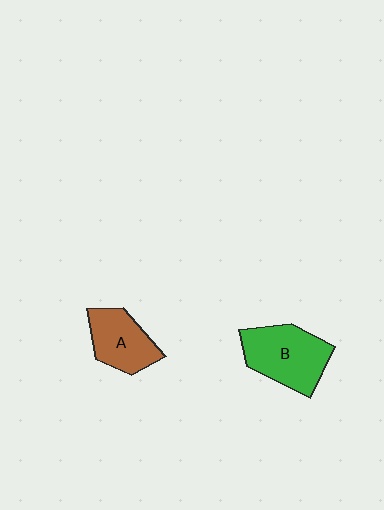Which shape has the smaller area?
Shape A (brown).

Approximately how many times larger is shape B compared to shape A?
Approximately 1.3 times.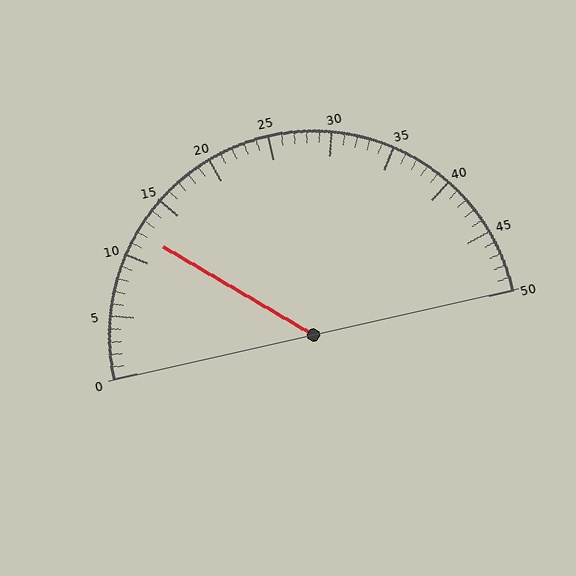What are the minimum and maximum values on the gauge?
The gauge ranges from 0 to 50.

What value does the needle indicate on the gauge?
The needle indicates approximately 12.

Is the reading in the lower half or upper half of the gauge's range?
The reading is in the lower half of the range (0 to 50).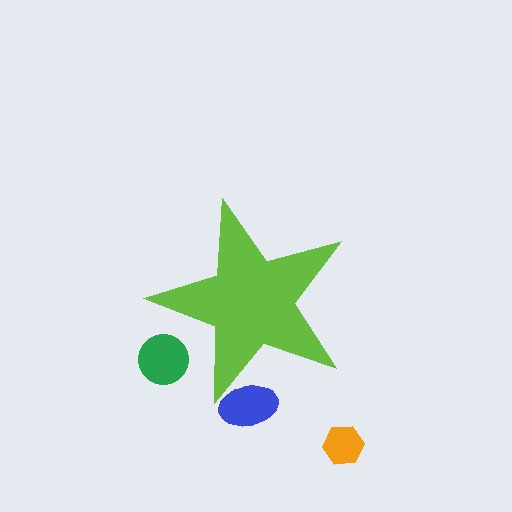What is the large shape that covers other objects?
A lime star.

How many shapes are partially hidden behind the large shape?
2 shapes are partially hidden.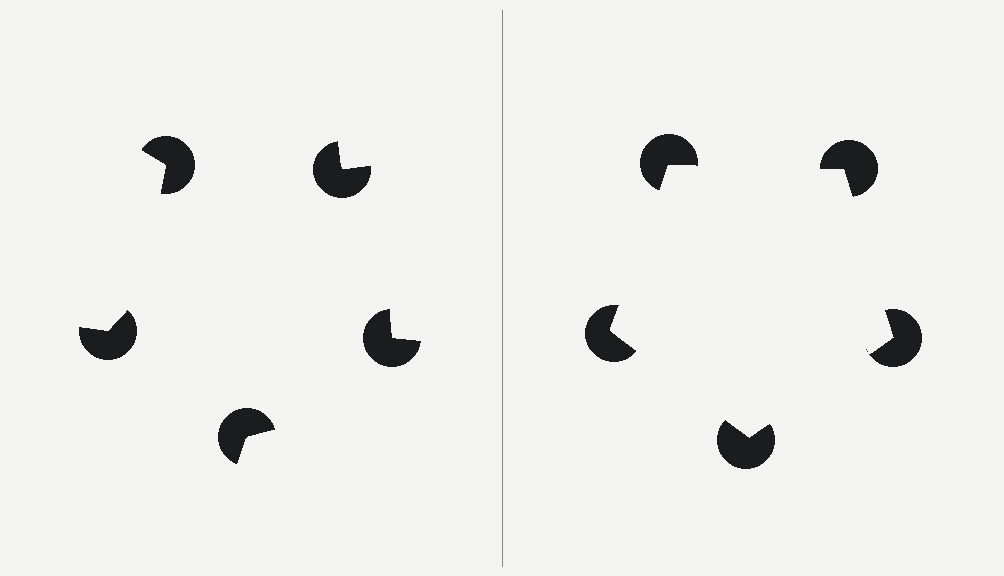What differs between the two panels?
The pac-man discs are positioned identically on both sides; only the wedge orientations differ. On the right they align to a pentagon; on the left they are misaligned.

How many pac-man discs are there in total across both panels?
10 — 5 on each side.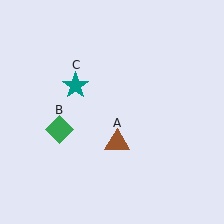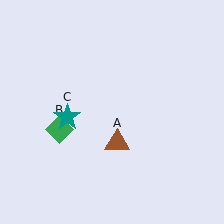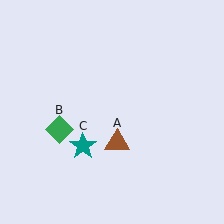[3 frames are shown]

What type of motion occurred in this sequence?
The teal star (object C) rotated counterclockwise around the center of the scene.